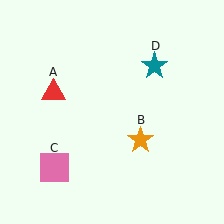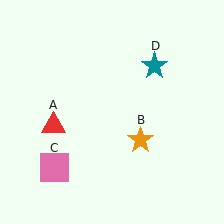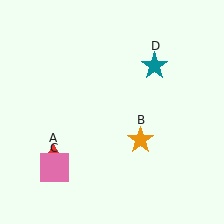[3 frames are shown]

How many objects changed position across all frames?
1 object changed position: red triangle (object A).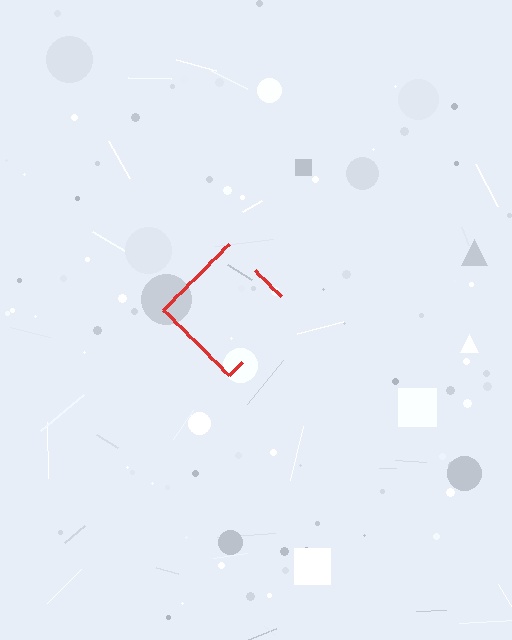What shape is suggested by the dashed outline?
The dashed outline suggests a diamond.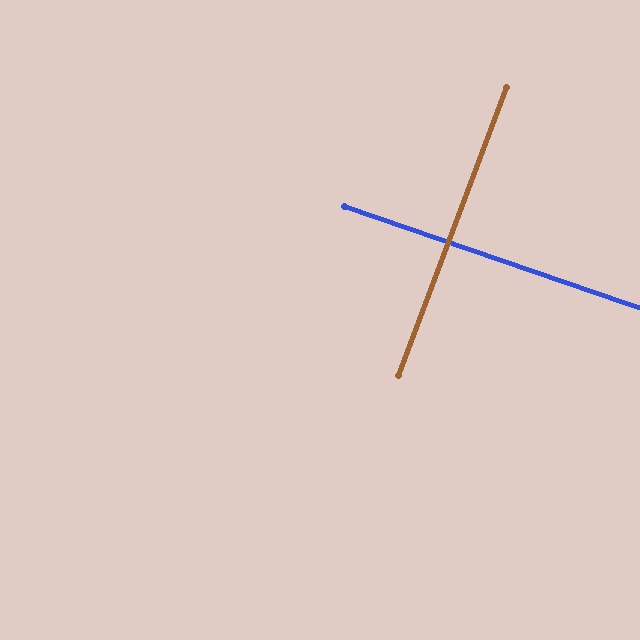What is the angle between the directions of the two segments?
Approximately 88 degrees.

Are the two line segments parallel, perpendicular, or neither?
Perpendicular — they meet at approximately 88°.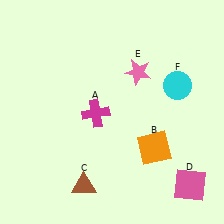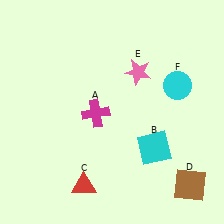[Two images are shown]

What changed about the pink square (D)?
In Image 1, D is pink. In Image 2, it changed to brown.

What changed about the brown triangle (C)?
In Image 1, C is brown. In Image 2, it changed to red.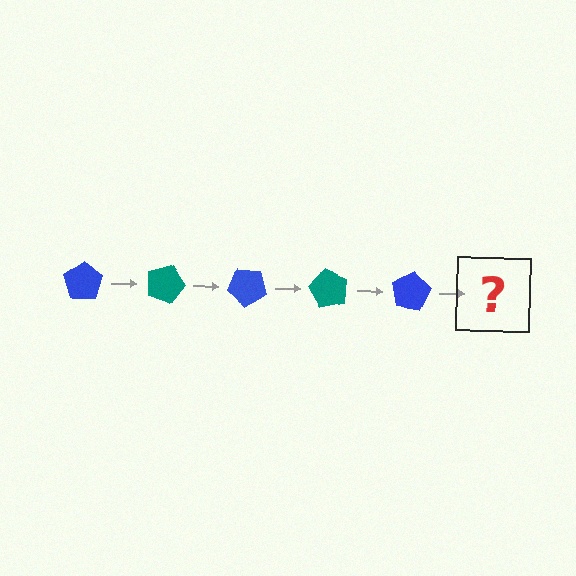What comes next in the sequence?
The next element should be a teal pentagon, rotated 100 degrees from the start.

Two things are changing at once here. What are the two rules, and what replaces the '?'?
The two rules are that it rotates 20 degrees each step and the color cycles through blue and teal. The '?' should be a teal pentagon, rotated 100 degrees from the start.